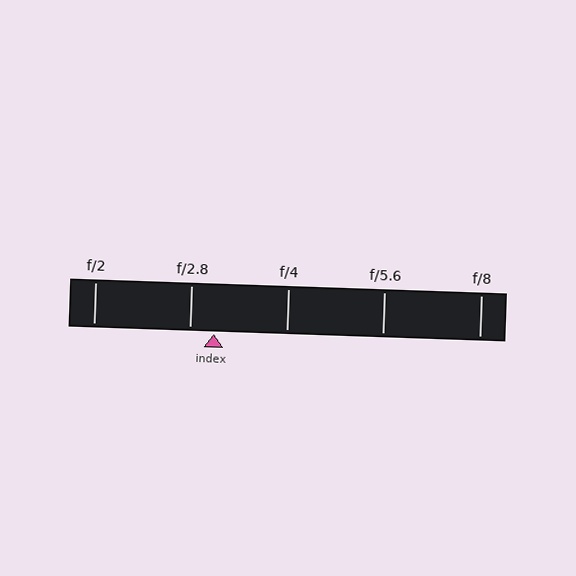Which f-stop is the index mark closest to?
The index mark is closest to f/2.8.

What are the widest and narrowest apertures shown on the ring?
The widest aperture shown is f/2 and the narrowest is f/8.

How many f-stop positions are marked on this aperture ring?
There are 5 f-stop positions marked.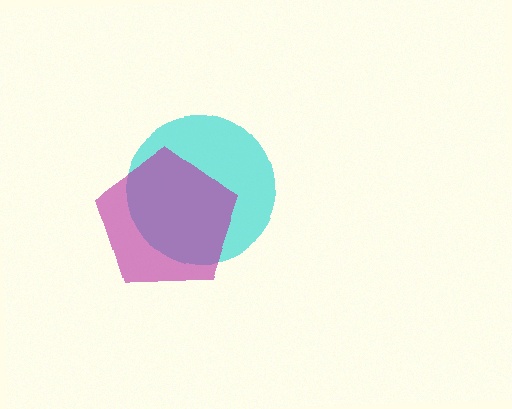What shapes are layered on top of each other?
The layered shapes are: a cyan circle, a magenta pentagon.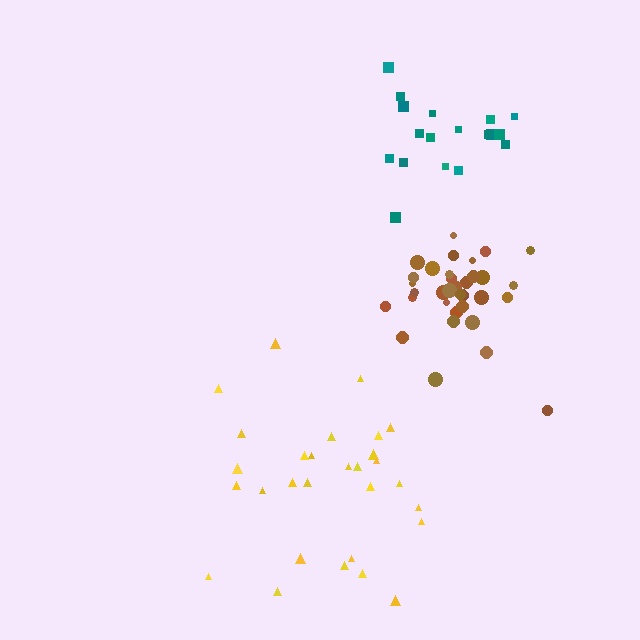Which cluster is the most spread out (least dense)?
Yellow.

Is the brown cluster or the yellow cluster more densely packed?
Brown.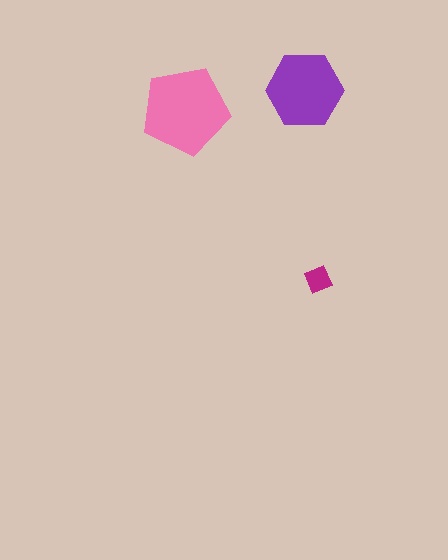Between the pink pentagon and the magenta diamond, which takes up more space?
The pink pentagon.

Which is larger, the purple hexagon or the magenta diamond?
The purple hexagon.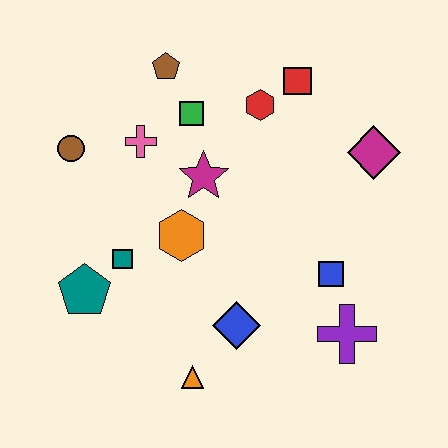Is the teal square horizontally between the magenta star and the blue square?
No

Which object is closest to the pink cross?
The green square is closest to the pink cross.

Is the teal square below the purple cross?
No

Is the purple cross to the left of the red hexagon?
No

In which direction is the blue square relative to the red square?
The blue square is below the red square.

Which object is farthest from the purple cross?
The brown circle is farthest from the purple cross.